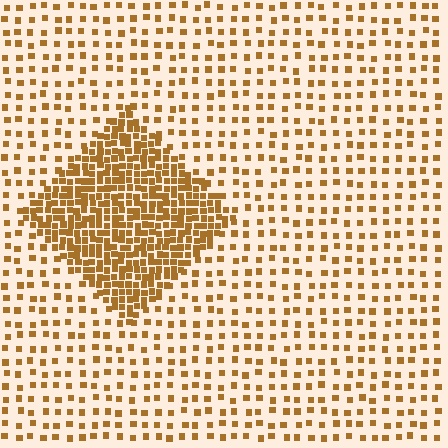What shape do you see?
I see a diamond.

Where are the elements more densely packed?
The elements are more densely packed inside the diamond boundary.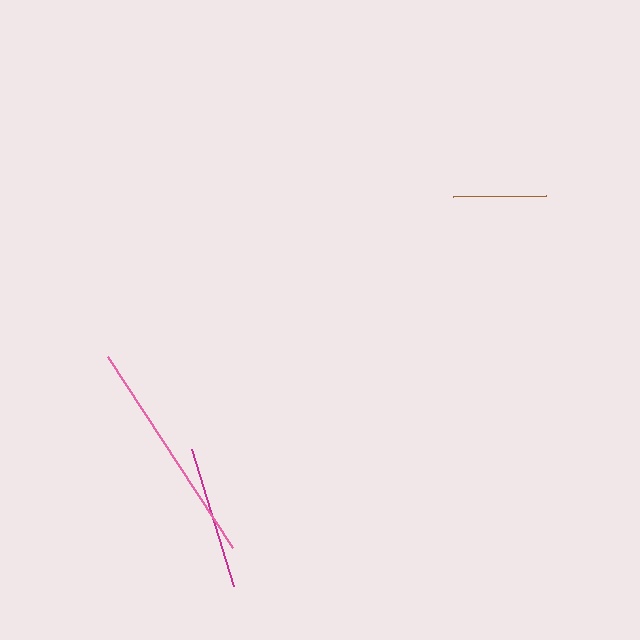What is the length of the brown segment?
The brown segment is approximately 94 pixels long.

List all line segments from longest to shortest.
From longest to shortest: pink, magenta, brown.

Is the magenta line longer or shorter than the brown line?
The magenta line is longer than the brown line.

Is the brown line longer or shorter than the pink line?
The pink line is longer than the brown line.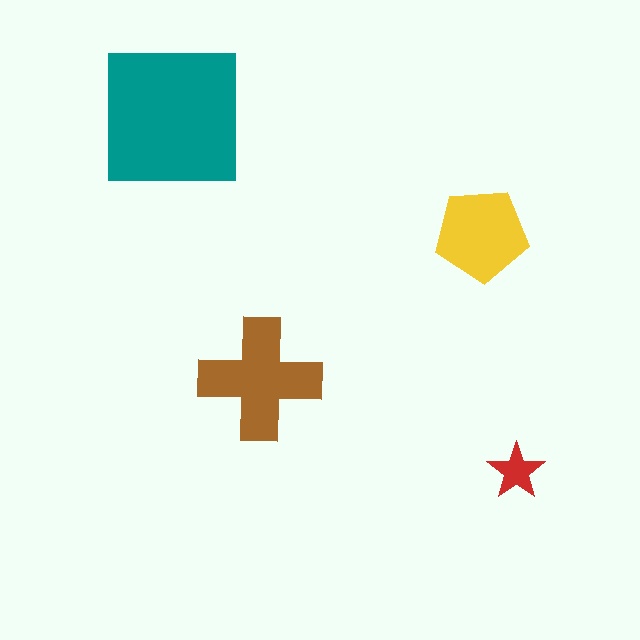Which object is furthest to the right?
The red star is rightmost.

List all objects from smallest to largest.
The red star, the yellow pentagon, the brown cross, the teal square.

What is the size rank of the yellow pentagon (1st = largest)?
3rd.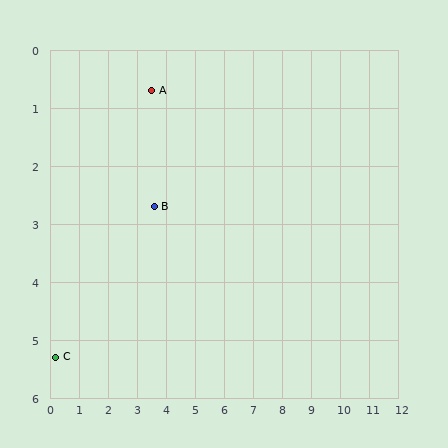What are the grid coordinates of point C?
Point C is at approximately (0.2, 5.3).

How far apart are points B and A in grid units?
Points B and A are about 2.0 grid units apart.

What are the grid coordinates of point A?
Point A is at approximately (3.5, 0.7).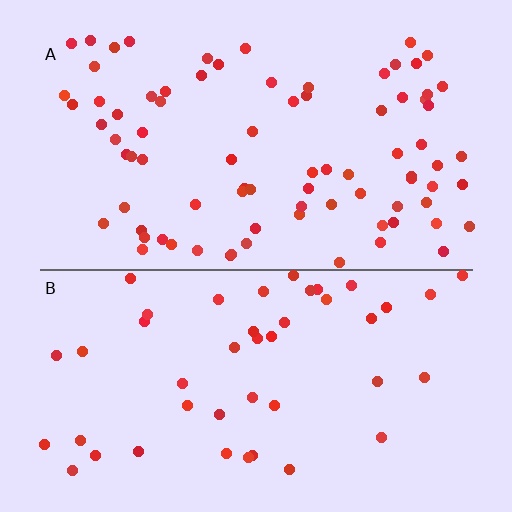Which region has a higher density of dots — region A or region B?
A (the top).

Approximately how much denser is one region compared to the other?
Approximately 1.9× — region A over region B.